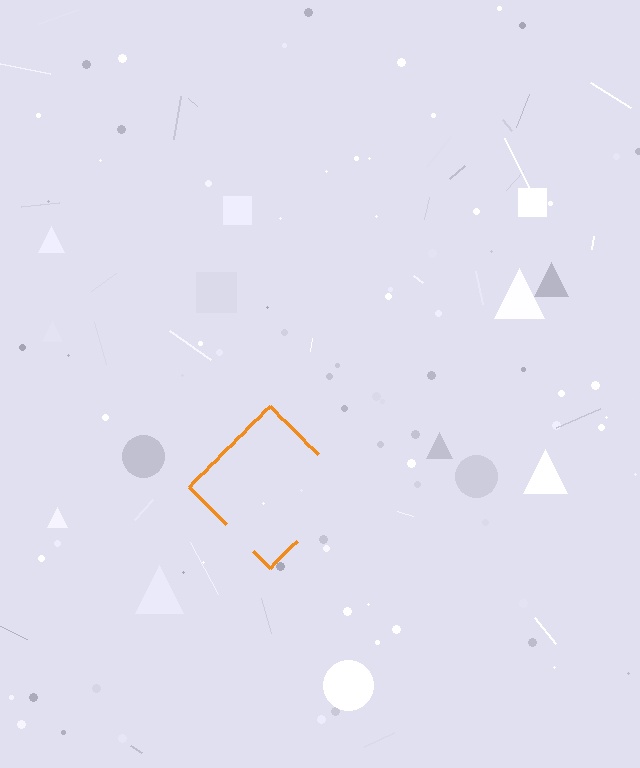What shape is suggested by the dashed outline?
The dashed outline suggests a diamond.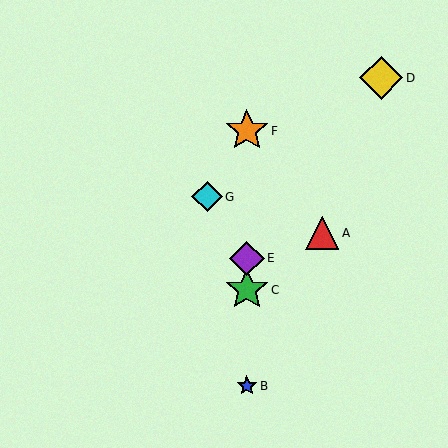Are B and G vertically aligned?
No, B is at x≈247 and G is at x≈207.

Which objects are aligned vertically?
Objects B, C, E, F are aligned vertically.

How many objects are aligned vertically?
4 objects (B, C, E, F) are aligned vertically.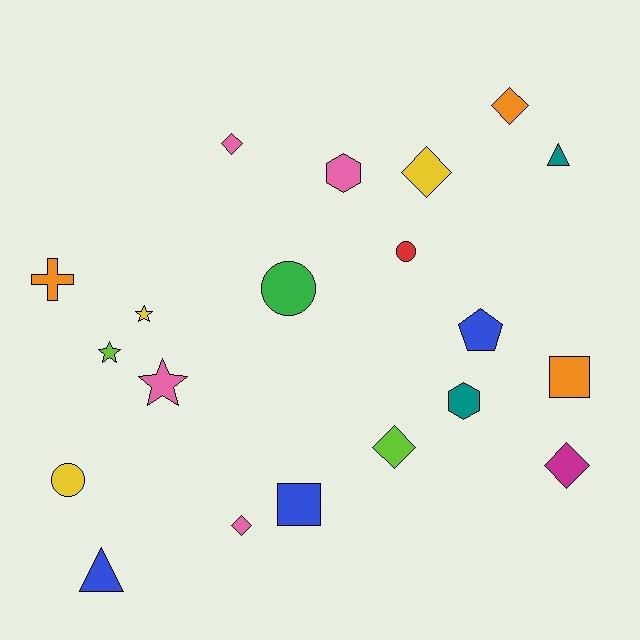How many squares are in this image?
There are 2 squares.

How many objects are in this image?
There are 20 objects.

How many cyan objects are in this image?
There are no cyan objects.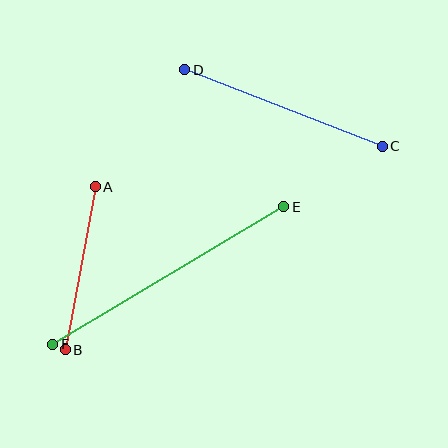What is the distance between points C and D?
The distance is approximately 212 pixels.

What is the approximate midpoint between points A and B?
The midpoint is at approximately (80, 268) pixels.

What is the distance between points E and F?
The distance is approximately 269 pixels.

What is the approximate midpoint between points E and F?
The midpoint is at approximately (168, 276) pixels.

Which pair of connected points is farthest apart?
Points E and F are farthest apart.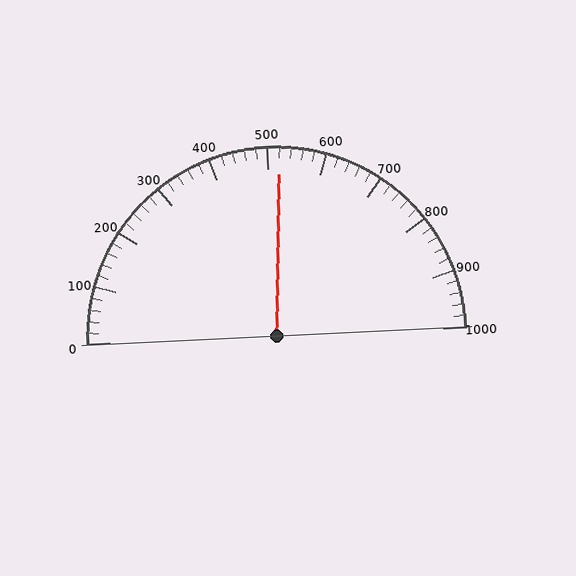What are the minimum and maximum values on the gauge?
The gauge ranges from 0 to 1000.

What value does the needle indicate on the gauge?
The needle indicates approximately 520.